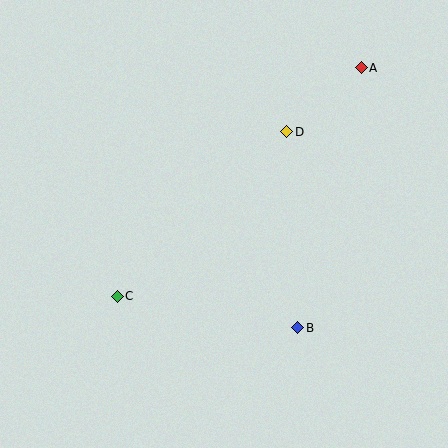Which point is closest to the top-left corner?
Point D is closest to the top-left corner.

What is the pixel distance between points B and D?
The distance between B and D is 197 pixels.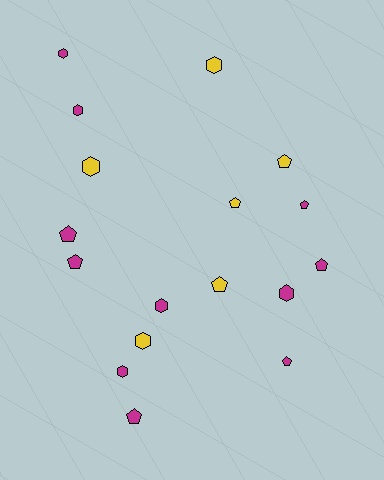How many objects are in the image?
There are 17 objects.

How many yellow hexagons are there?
There are 3 yellow hexagons.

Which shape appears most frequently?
Pentagon, with 9 objects.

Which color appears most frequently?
Magenta, with 11 objects.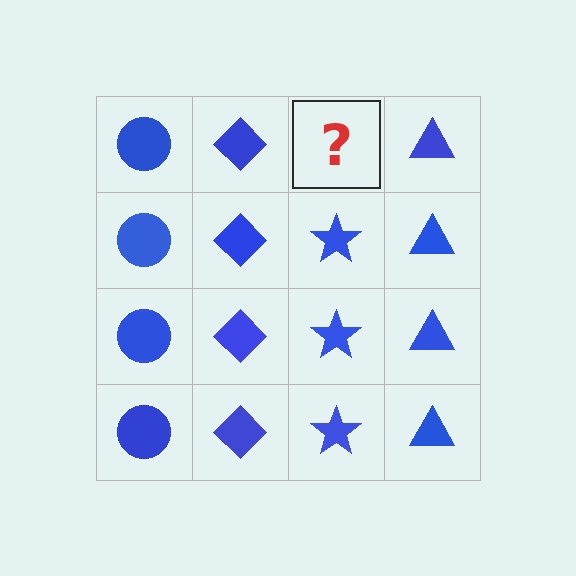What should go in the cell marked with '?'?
The missing cell should contain a blue star.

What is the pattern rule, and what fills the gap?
The rule is that each column has a consistent shape. The gap should be filled with a blue star.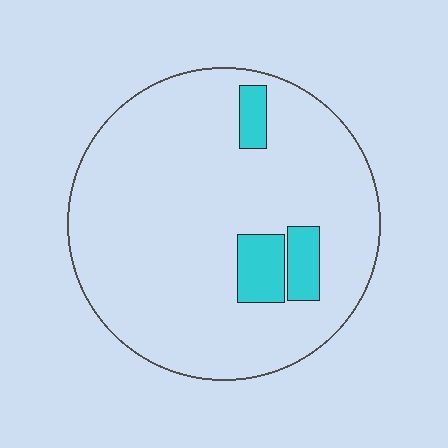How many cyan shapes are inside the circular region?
3.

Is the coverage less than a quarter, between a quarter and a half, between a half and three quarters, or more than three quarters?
Less than a quarter.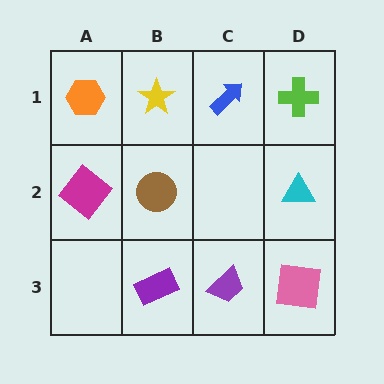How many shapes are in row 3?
3 shapes.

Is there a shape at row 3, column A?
No, that cell is empty.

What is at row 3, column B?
A purple rectangle.